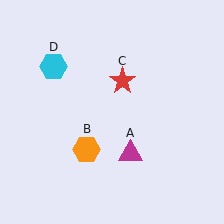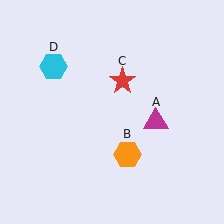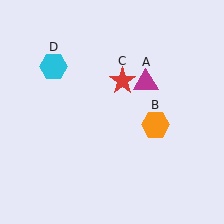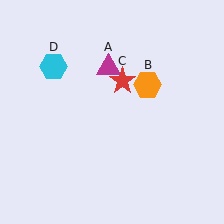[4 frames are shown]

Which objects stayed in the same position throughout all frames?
Red star (object C) and cyan hexagon (object D) remained stationary.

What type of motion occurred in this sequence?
The magenta triangle (object A), orange hexagon (object B) rotated counterclockwise around the center of the scene.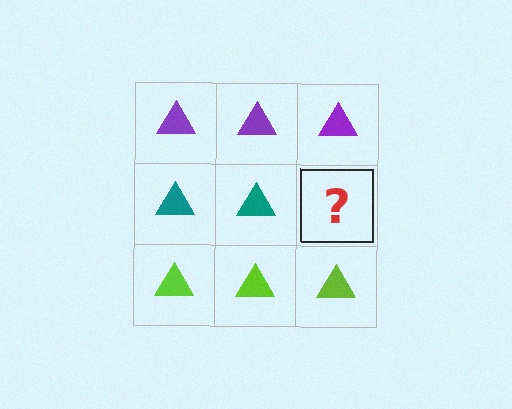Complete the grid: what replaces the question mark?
The question mark should be replaced with a teal triangle.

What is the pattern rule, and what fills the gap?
The rule is that each row has a consistent color. The gap should be filled with a teal triangle.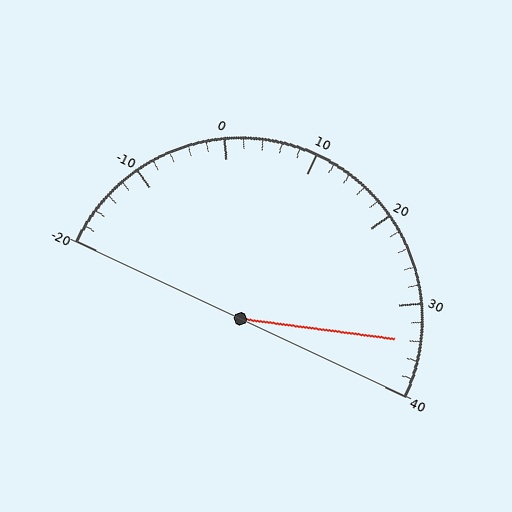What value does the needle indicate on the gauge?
The needle indicates approximately 34.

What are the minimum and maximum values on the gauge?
The gauge ranges from -20 to 40.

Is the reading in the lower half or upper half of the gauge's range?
The reading is in the upper half of the range (-20 to 40).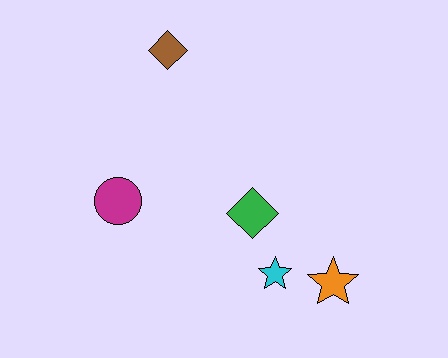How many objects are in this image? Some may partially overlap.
There are 5 objects.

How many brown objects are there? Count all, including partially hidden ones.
There is 1 brown object.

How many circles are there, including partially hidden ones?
There is 1 circle.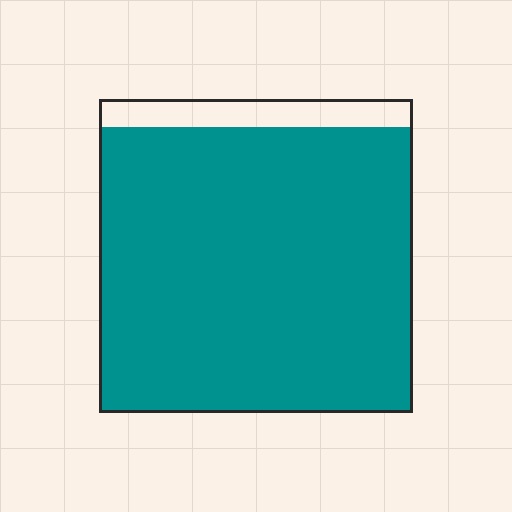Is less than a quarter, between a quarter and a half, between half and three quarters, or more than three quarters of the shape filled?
More than three quarters.